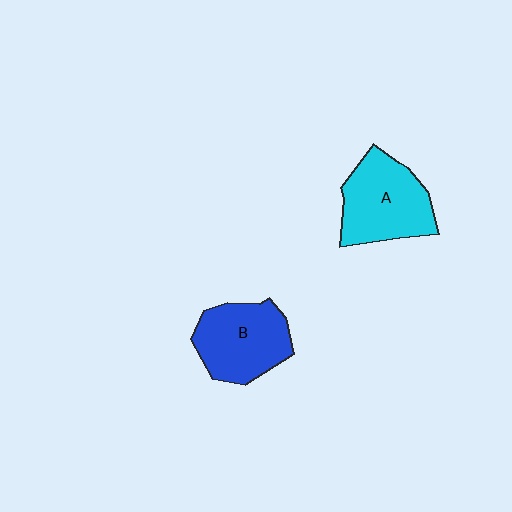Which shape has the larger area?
Shape A (cyan).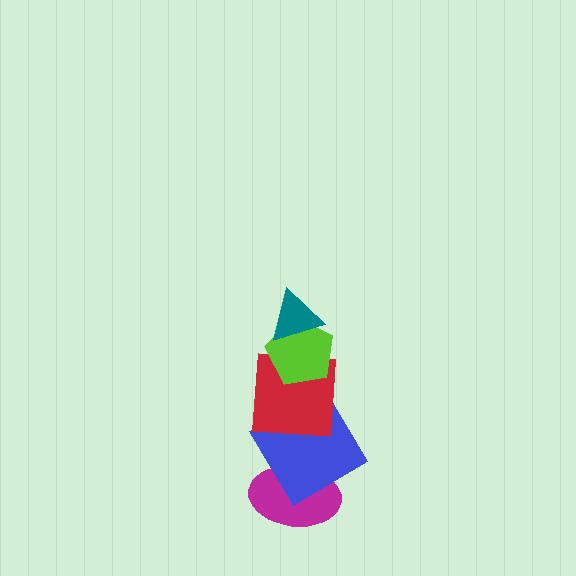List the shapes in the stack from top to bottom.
From top to bottom: the teal triangle, the lime pentagon, the red square, the blue diamond, the magenta ellipse.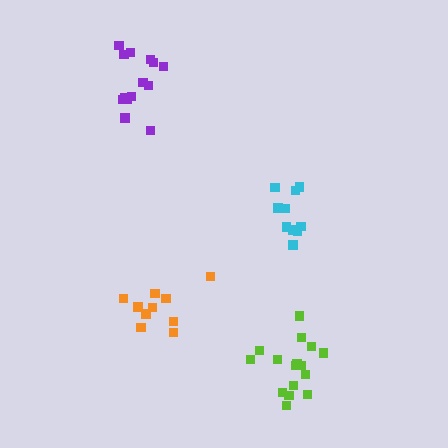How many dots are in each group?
Group 1: 16 dots, Group 2: 10 dots, Group 3: 10 dots, Group 4: 14 dots (50 total).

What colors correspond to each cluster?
The clusters are colored: lime, orange, cyan, purple.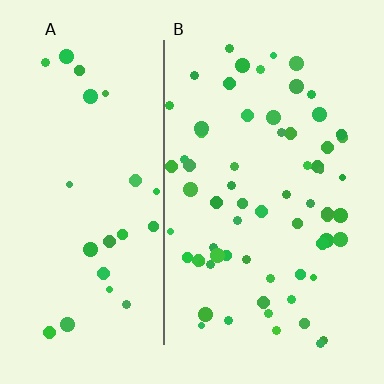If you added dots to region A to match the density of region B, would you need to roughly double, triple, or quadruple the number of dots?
Approximately triple.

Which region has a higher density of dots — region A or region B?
B (the right).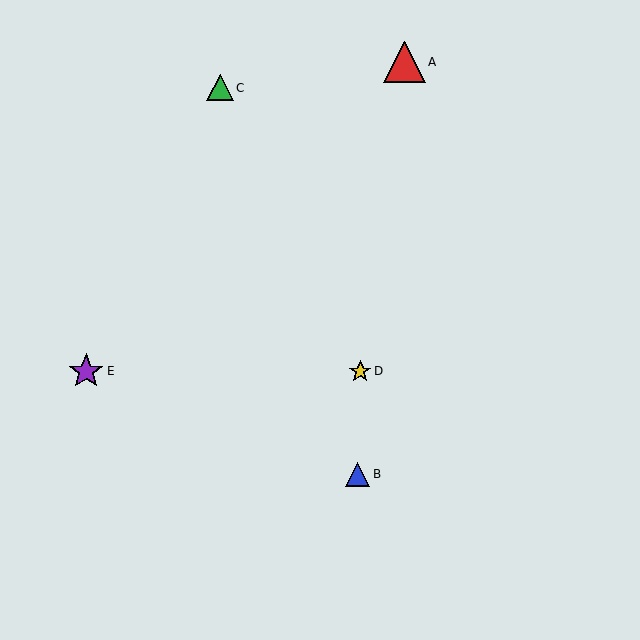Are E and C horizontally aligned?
No, E is at y≈371 and C is at y≈88.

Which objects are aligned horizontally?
Objects D, E are aligned horizontally.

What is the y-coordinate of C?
Object C is at y≈88.